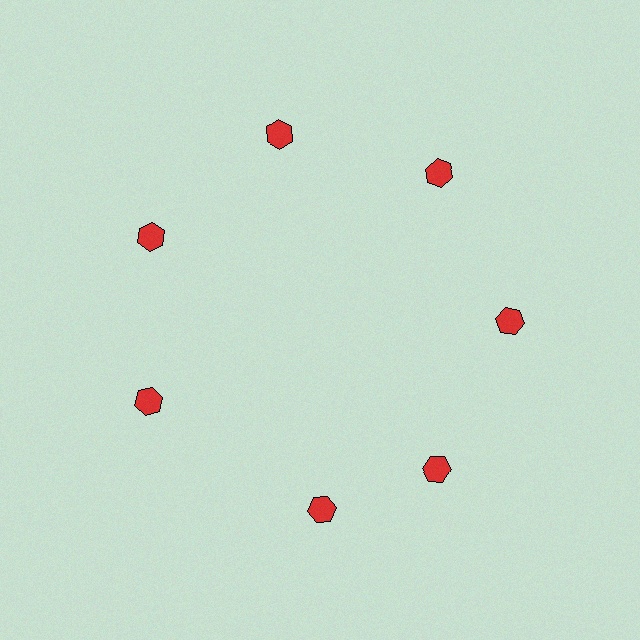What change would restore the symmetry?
The symmetry would be restored by rotating it back into even spacing with its neighbors so that all 7 hexagons sit at equal angles and equal distance from the center.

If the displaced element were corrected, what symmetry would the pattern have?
It would have 7-fold rotational symmetry — the pattern would map onto itself every 51 degrees.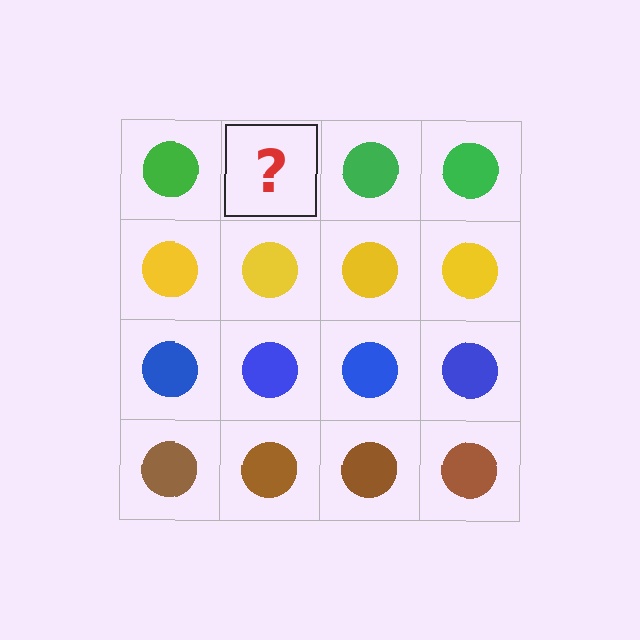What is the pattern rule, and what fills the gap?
The rule is that each row has a consistent color. The gap should be filled with a green circle.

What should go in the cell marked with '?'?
The missing cell should contain a green circle.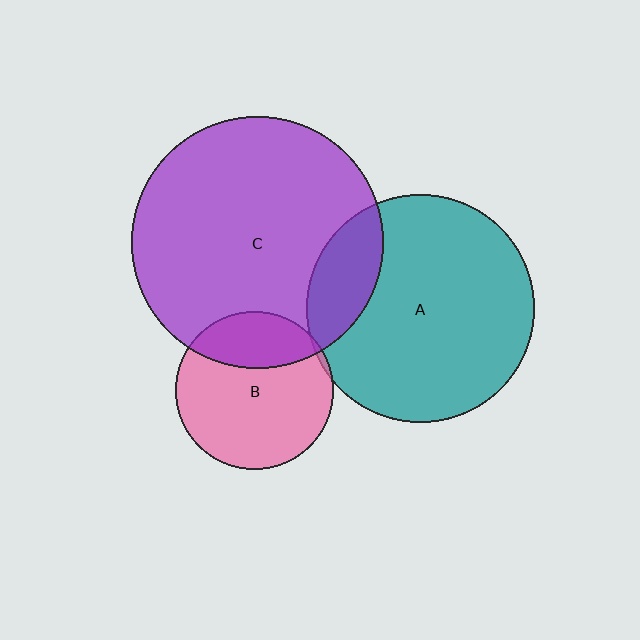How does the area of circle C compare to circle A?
Approximately 1.2 times.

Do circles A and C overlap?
Yes.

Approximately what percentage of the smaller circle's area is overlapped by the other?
Approximately 20%.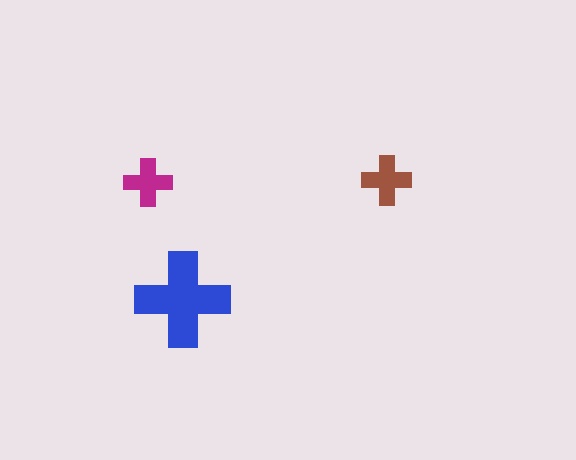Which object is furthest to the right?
The brown cross is rightmost.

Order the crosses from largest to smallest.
the blue one, the brown one, the magenta one.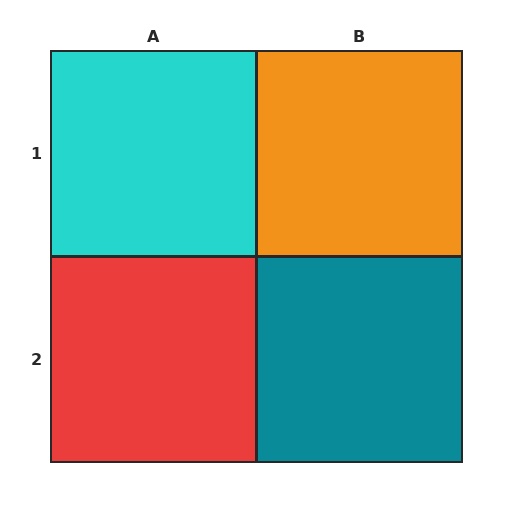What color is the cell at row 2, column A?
Red.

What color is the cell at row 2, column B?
Teal.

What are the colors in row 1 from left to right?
Cyan, orange.